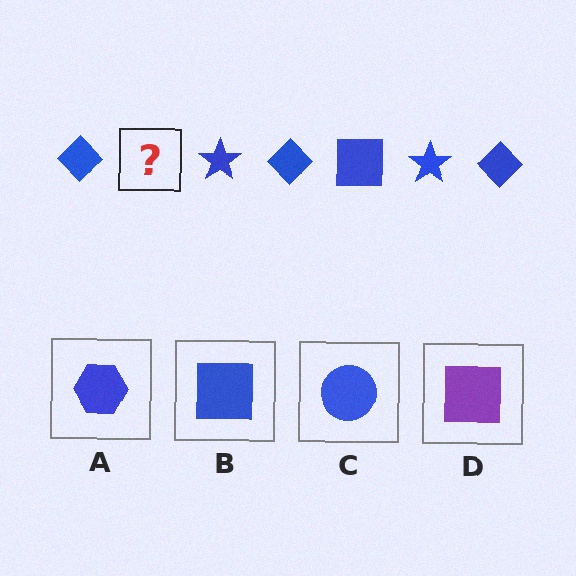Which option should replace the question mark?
Option B.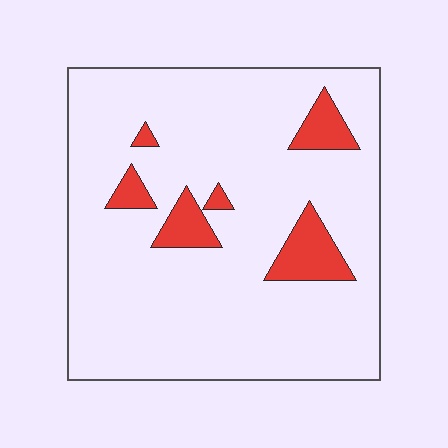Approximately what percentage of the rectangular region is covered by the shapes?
Approximately 10%.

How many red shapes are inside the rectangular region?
6.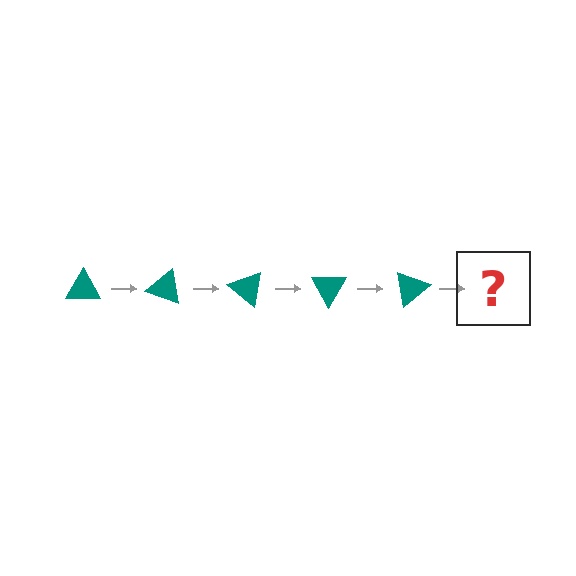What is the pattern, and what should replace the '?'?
The pattern is that the triangle rotates 20 degrees each step. The '?' should be a teal triangle rotated 100 degrees.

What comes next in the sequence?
The next element should be a teal triangle rotated 100 degrees.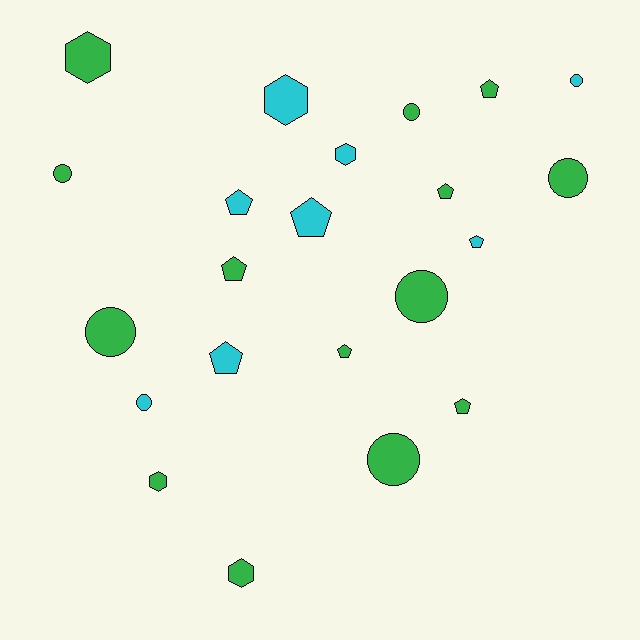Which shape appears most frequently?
Pentagon, with 9 objects.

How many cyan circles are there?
There are 2 cyan circles.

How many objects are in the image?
There are 22 objects.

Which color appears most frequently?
Green, with 14 objects.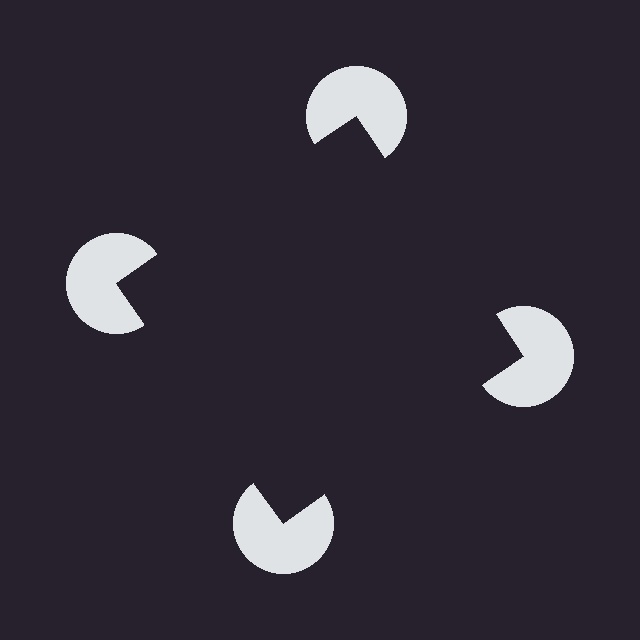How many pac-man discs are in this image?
There are 4 — one at each vertex of the illusory square.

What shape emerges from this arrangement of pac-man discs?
An illusory square — its edges are inferred from the aligned wedge cuts in the pac-man discs, not physically drawn.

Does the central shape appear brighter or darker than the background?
It typically appears slightly darker than the background, even though no actual brightness change is drawn.